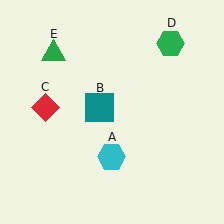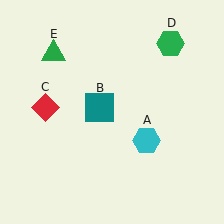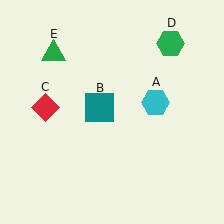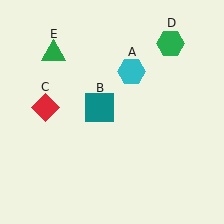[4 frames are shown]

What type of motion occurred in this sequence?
The cyan hexagon (object A) rotated counterclockwise around the center of the scene.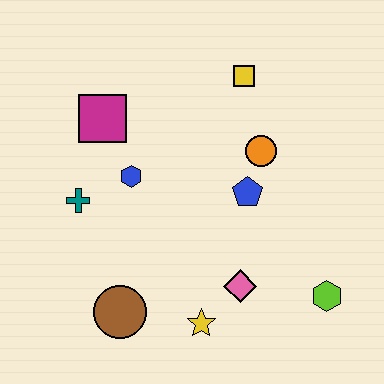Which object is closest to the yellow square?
The orange circle is closest to the yellow square.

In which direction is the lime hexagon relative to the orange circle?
The lime hexagon is below the orange circle.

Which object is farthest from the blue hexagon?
The lime hexagon is farthest from the blue hexagon.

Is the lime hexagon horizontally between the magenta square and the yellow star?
No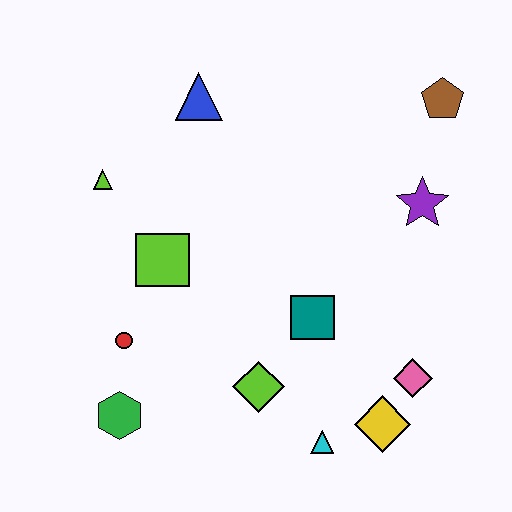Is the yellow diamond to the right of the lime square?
Yes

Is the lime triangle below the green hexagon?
No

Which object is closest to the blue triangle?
The lime triangle is closest to the blue triangle.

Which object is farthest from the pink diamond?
The lime triangle is farthest from the pink diamond.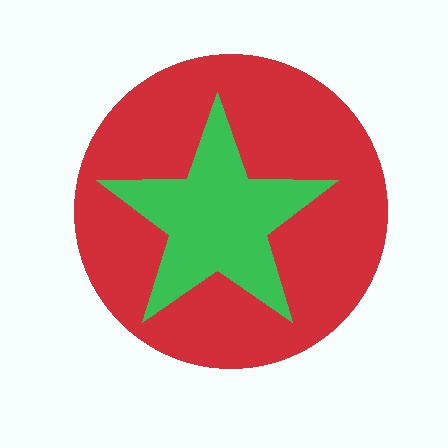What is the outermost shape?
The red circle.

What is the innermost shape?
The green star.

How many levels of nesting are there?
2.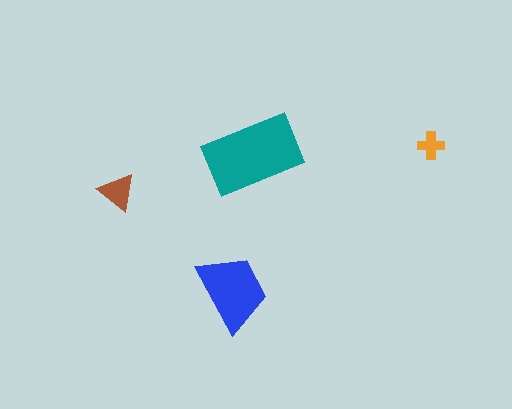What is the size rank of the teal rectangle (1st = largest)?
1st.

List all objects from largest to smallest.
The teal rectangle, the blue trapezoid, the brown triangle, the orange cross.